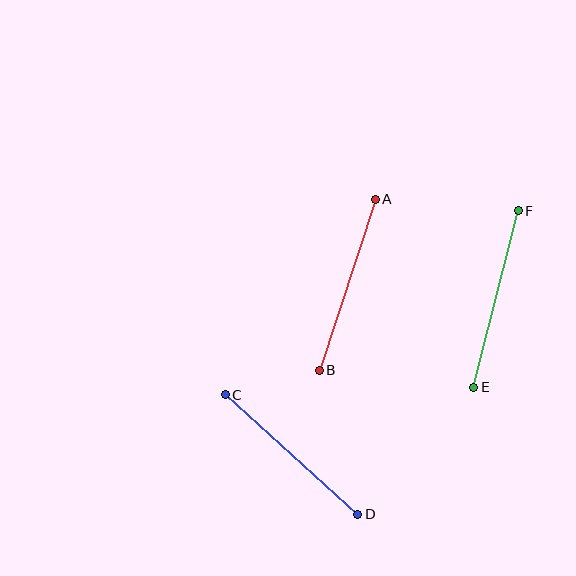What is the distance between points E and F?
The distance is approximately 182 pixels.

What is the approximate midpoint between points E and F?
The midpoint is at approximately (496, 299) pixels.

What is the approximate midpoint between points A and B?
The midpoint is at approximately (347, 285) pixels.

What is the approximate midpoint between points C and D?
The midpoint is at approximately (292, 455) pixels.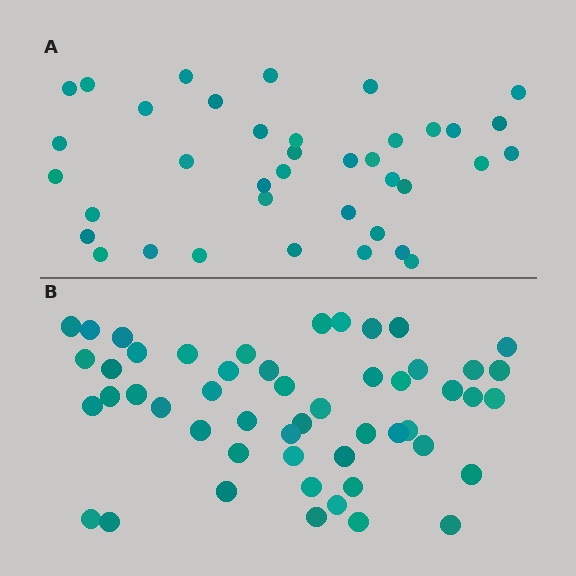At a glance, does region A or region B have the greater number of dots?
Region B (the bottom region) has more dots.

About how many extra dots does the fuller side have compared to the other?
Region B has approximately 15 more dots than region A.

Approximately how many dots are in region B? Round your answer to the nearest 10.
About 50 dots. (The exact count is 51, which rounds to 50.)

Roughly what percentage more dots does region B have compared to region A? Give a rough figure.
About 35% more.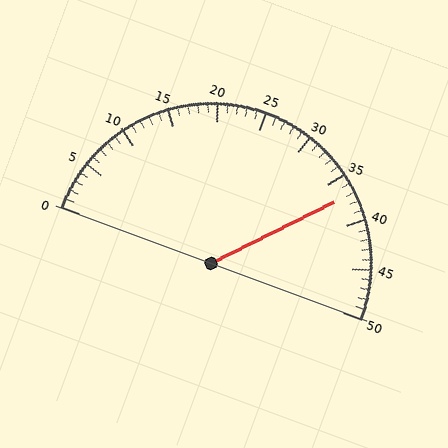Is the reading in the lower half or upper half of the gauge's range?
The reading is in the upper half of the range (0 to 50).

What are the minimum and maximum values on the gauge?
The gauge ranges from 0 to 50.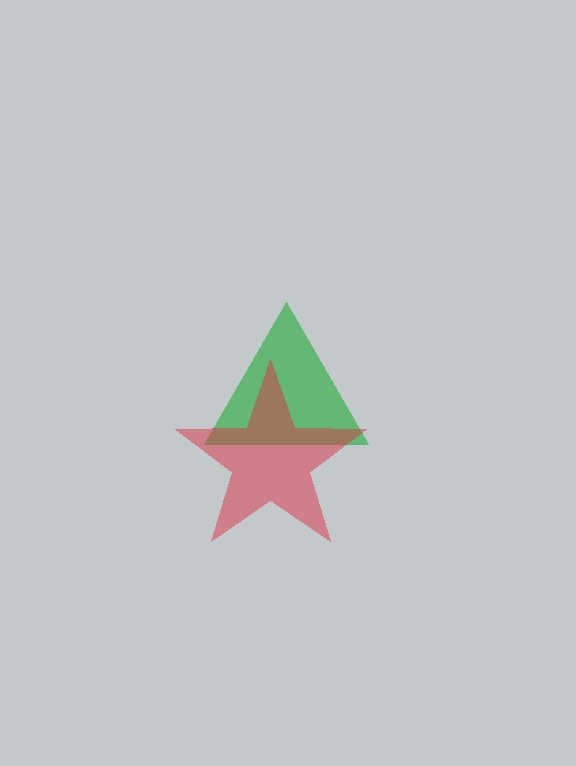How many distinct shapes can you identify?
There are 2 distinct shapes: a green triangle, a red star.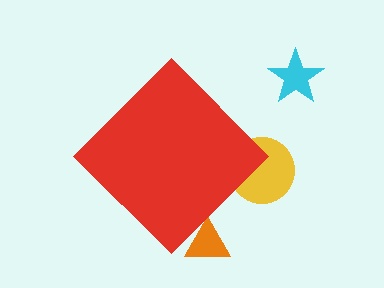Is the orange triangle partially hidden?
Yes, the orange triangle is partially hidden behind the red diamond.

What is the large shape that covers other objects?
A red diamond.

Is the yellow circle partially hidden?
Yes, the yellow circle is partially hidden behind the red diamond.